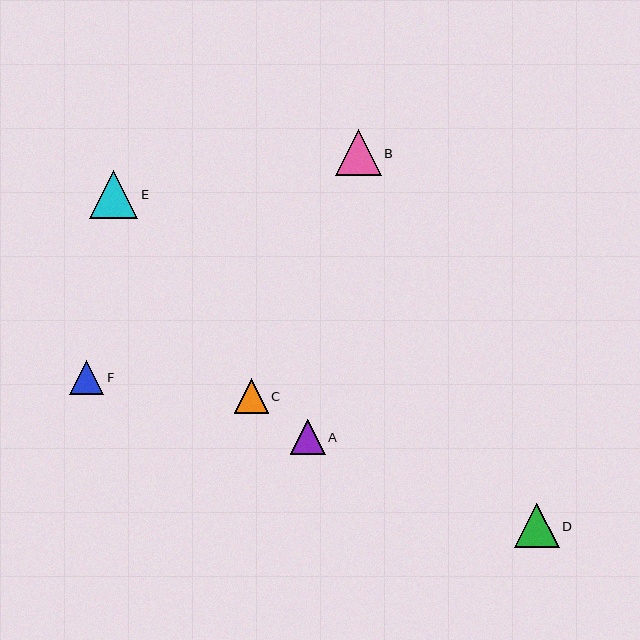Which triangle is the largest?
Triangle E is the largest with a size of approximately 48 pixels.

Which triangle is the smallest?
Triangle C is the smallest with a size of approximately 34 pixels.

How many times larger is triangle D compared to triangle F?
Triangle D is approximately 1.3 times the size of triangle F.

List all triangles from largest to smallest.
From largest to smallest: E, B, D, A, F, C.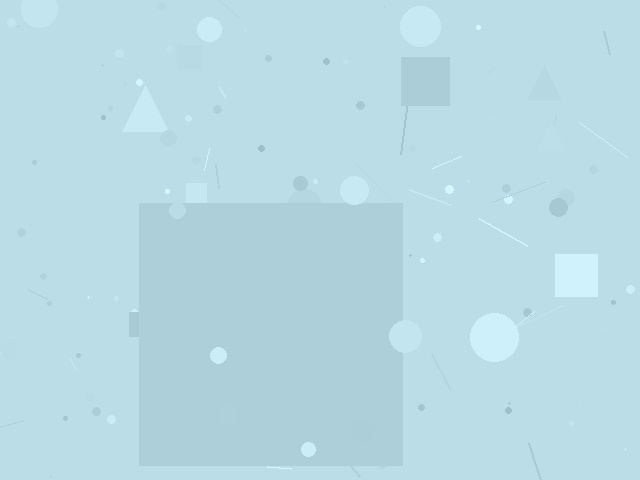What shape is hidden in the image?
A square is hidden in the image.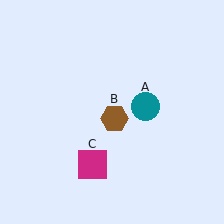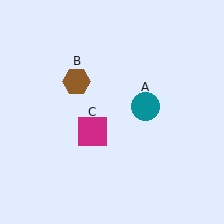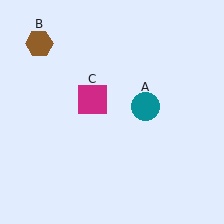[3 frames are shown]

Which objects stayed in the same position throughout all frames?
Teal circle (object A) remained stationary.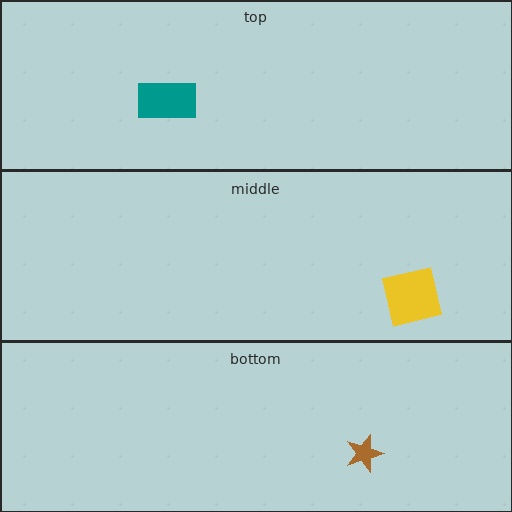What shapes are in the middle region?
The yellow square.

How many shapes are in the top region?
1.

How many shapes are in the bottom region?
1.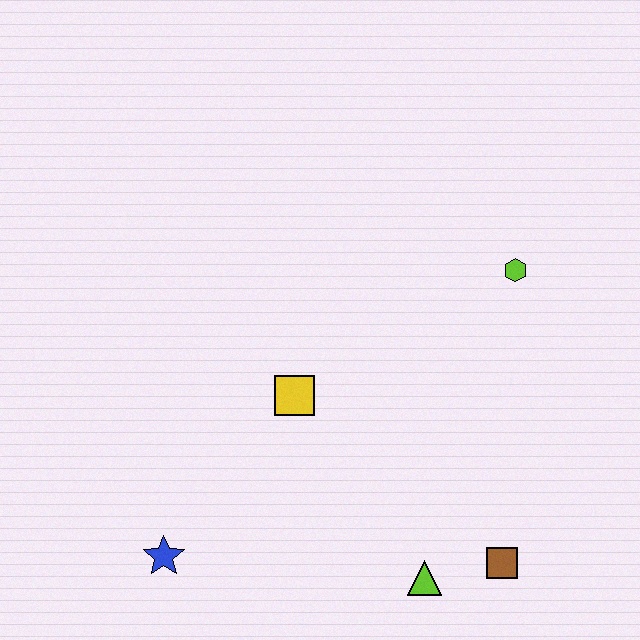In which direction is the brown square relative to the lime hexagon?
The brown square is below the lime hexagon.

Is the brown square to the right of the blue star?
Yes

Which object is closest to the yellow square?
The blue star is closest to the yellow square.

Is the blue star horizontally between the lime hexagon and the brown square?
No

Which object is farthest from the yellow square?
The brown square is farthest from the yellow square.